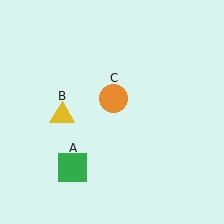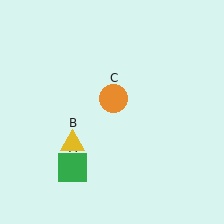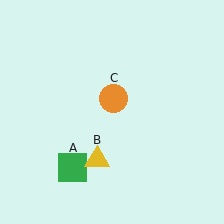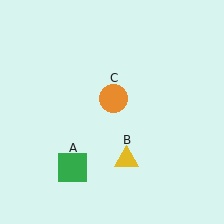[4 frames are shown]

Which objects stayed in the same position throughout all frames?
Green square (object A) and orange circle (object C) remained stationary.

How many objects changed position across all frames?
1 object changed position: yellow triangle (object B).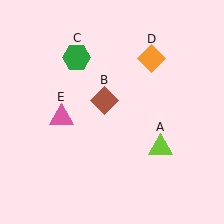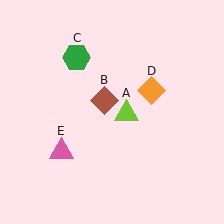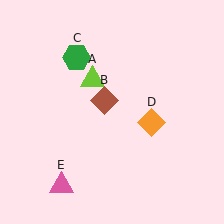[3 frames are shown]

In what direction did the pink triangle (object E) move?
The pink triangle (object E) moved down.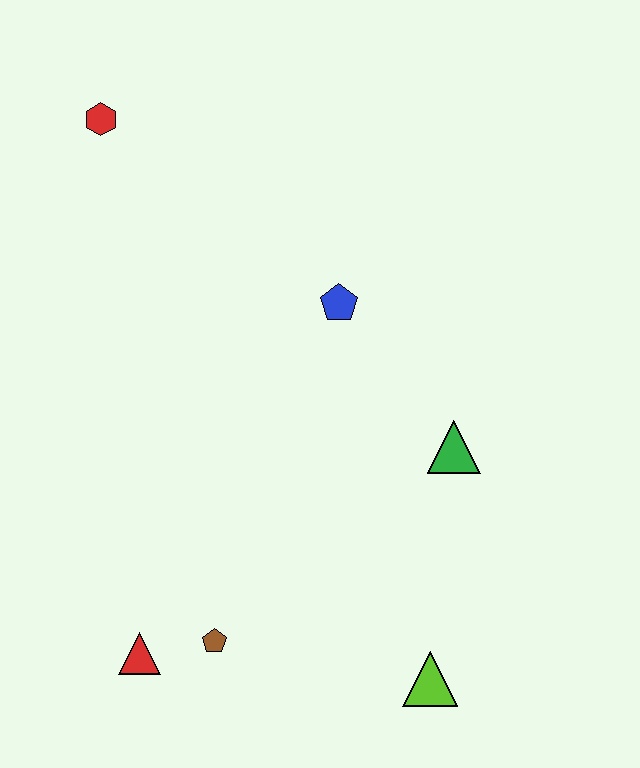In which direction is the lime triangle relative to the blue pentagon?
The lime triangle is below the blue pentagon.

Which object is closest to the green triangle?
The blue pentagon is closest to the green triangle.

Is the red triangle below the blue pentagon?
Yes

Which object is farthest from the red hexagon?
The lime triangle is farthest from the red hexagon.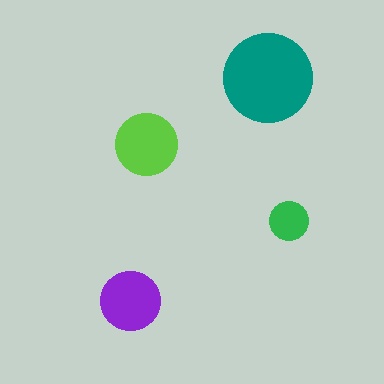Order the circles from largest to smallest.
the teal one, the lime one, the purple one, the green one.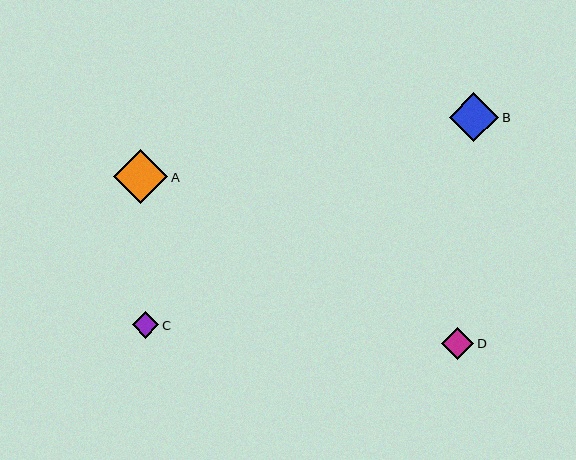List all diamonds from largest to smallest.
From largest to smallest: A, B, D, C.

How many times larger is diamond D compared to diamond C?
Diamond D is approximately 1.2 times the size of diamond C.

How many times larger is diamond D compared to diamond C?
Diamond D is approximately 1.2 times the size of diamond C.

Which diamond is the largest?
Diamond A is the largest with a size of approximately 54 pixels.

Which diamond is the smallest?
Diamond C is the smallest with a size of approximately 26 pixels.